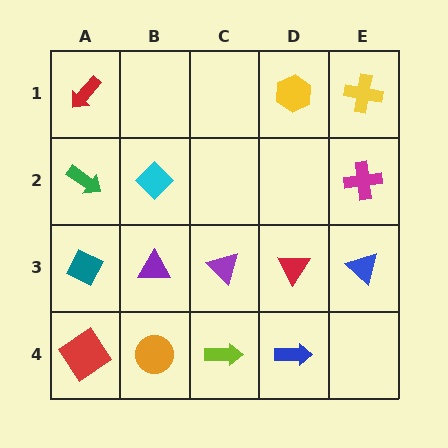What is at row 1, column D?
A yellow hexagon.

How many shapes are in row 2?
3 shapes.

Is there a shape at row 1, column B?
No, that cell is empty.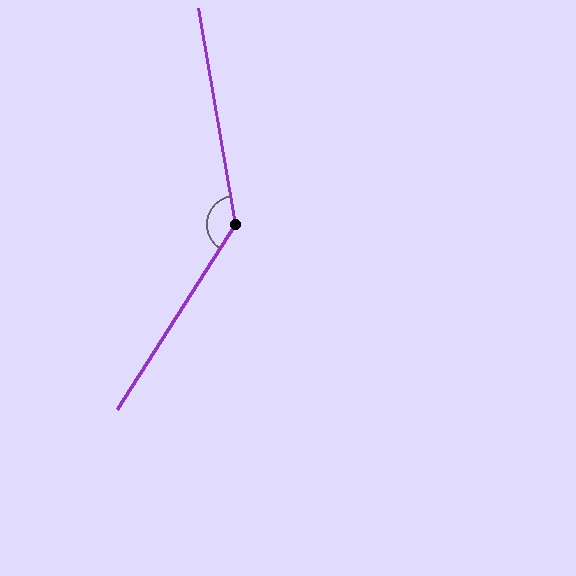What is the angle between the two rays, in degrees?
Approximately 138 degrees.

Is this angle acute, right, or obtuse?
It is obtuse.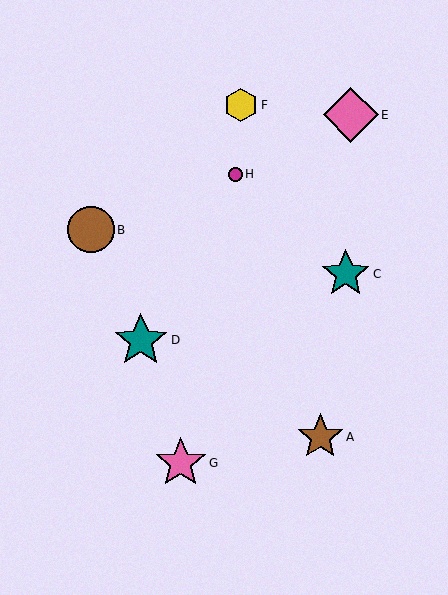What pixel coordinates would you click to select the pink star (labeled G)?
Click at (181, 463) to select the pink star G.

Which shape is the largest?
The pink diamond (labeled E) is the largest.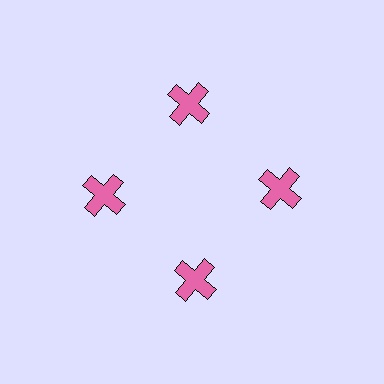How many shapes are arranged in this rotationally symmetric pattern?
There are 4 shapes, arranged in 4 groups of 1.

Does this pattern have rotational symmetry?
Yes, this pattern has 4-fold rotational symmetry. It looks the same after rotating 90 degrees around the center.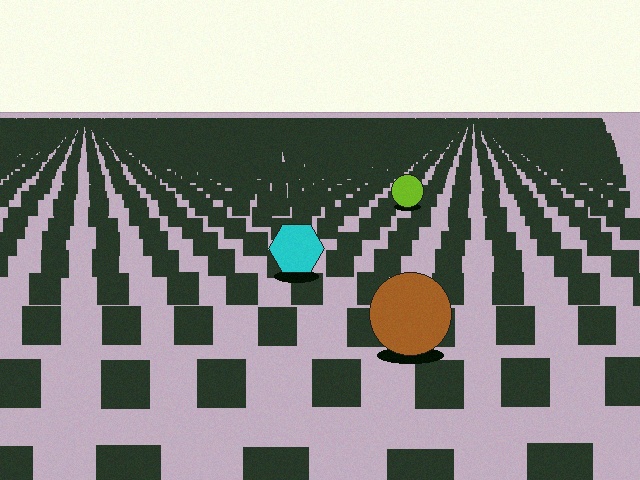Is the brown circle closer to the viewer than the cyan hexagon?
Yes. The brown circle is closer — you can tell from the texture gradient: the ground texture is coarser near it.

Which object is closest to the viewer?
The brown circle is closest. The texture marks near it are larger and more spread out.